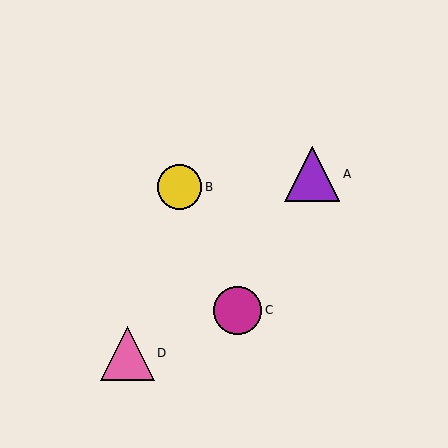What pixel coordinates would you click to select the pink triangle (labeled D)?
Click at (127, 353) to select the pink triangle D.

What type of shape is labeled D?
Shape D is a pink triangle.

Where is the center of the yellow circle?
The center of the yellow circle is at (179, 187).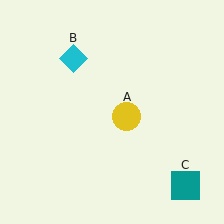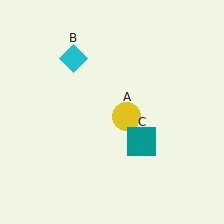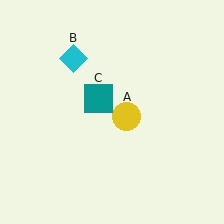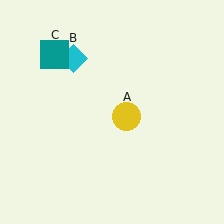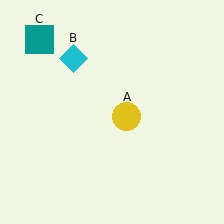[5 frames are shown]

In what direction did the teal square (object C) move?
The teal square (object C) moved up and to the left.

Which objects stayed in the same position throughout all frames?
Yellow circle (object A) and cyan diamond (object B) remained stationary.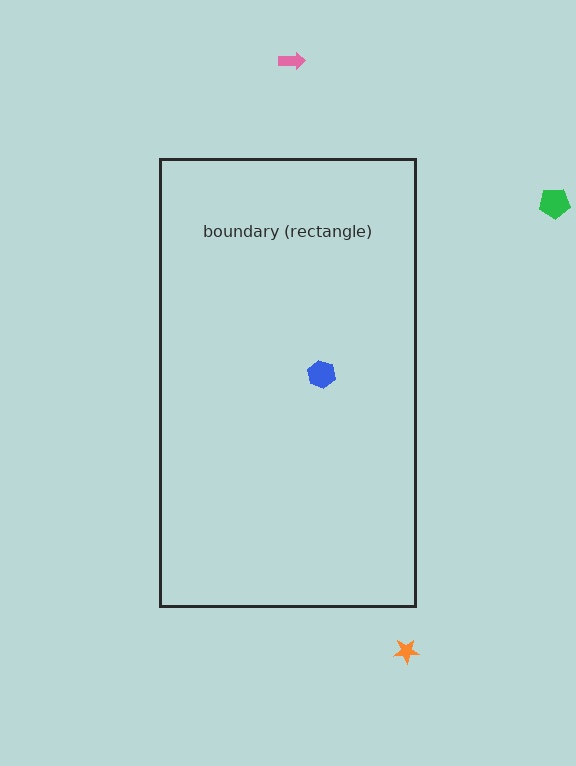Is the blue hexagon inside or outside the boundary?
Inside.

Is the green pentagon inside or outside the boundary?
Outside.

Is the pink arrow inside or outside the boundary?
Outside.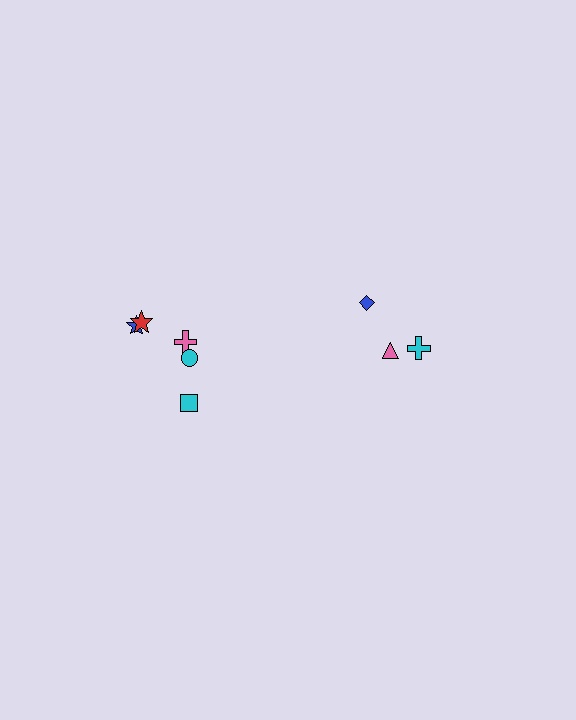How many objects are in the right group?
There are 3 objects.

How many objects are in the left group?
There are 5 objects.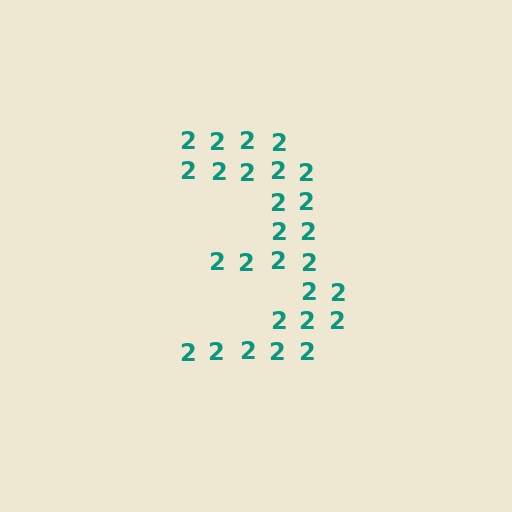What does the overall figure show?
The overall figure shows the digit 3.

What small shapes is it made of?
It is made of small digit 2's.